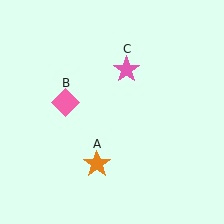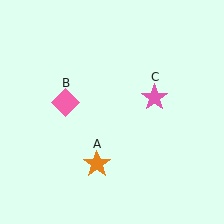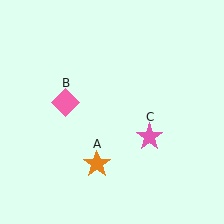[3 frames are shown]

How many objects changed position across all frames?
1 object changed position: pink star (object C).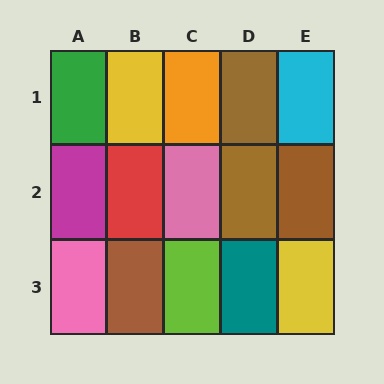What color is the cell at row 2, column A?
Magenta.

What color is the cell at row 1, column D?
Brown.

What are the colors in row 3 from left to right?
Pink, brown, lime, teal, yellow.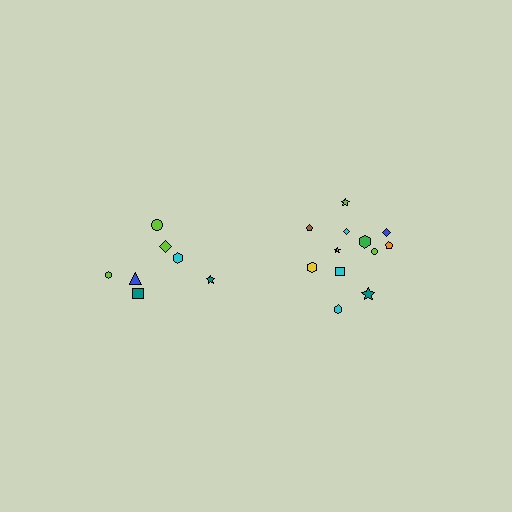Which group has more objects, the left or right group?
The right group.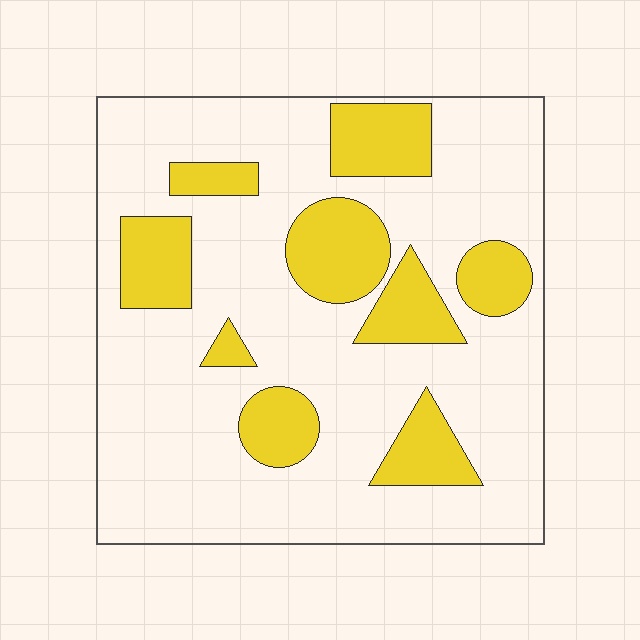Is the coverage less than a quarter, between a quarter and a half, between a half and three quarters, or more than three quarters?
Less than a quarter.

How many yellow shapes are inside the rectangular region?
9.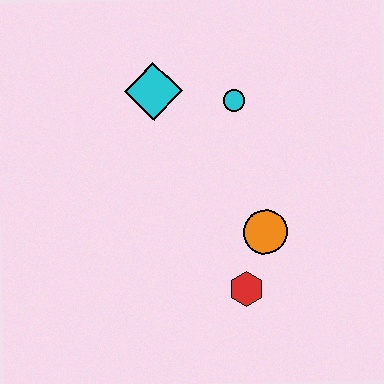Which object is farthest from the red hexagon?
The cyan diamond is farthest from the red hexagon.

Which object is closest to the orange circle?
The red hexagon is closest to the orange circle.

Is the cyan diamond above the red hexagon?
Yes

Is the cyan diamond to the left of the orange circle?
Yes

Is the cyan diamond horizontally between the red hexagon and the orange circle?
No